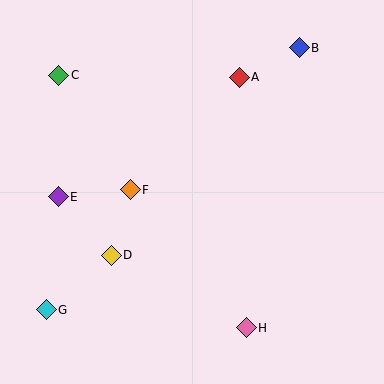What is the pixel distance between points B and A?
The distance between B and A is 67 pixels.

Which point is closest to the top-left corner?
Point C is closest to the top-left corner.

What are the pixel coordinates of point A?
Point A is at (239, 77).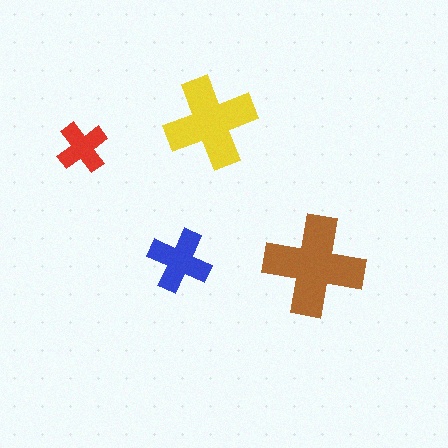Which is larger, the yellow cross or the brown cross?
The brown one.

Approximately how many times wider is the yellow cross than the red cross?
About 2 times wider.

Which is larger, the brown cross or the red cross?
The brown one.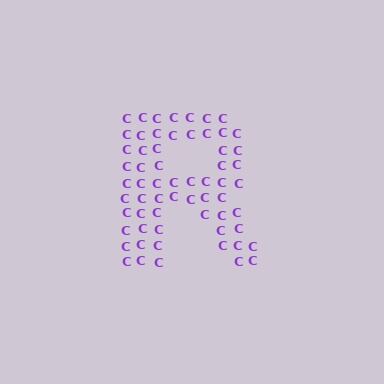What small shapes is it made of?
It is made of small letter C's.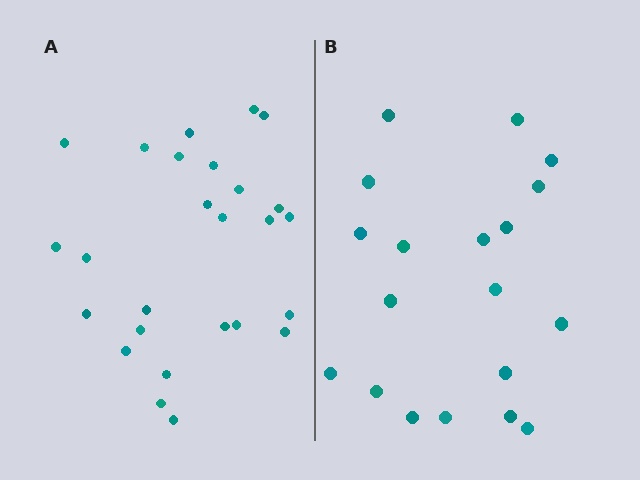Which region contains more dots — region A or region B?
Region A (the left region) has more dots.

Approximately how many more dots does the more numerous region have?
Region A has roughly 8 or so more dots than region B.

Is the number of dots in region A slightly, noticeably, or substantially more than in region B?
Region A has noticeably more, but not dramatically so. The ratio is roughly 1.4 to 1.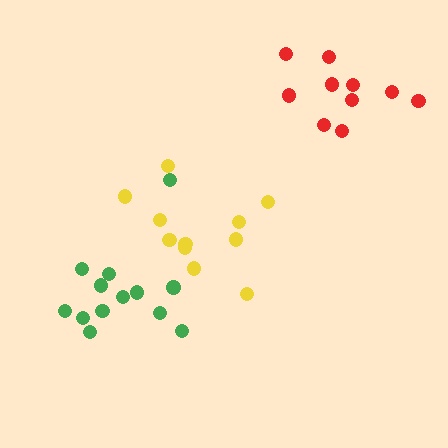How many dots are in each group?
Group 1: 13 dots, Group 2: 11 dots, Group 3: 10 dots (34 total).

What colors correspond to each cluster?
The clusters are colored: green, yellow, red.